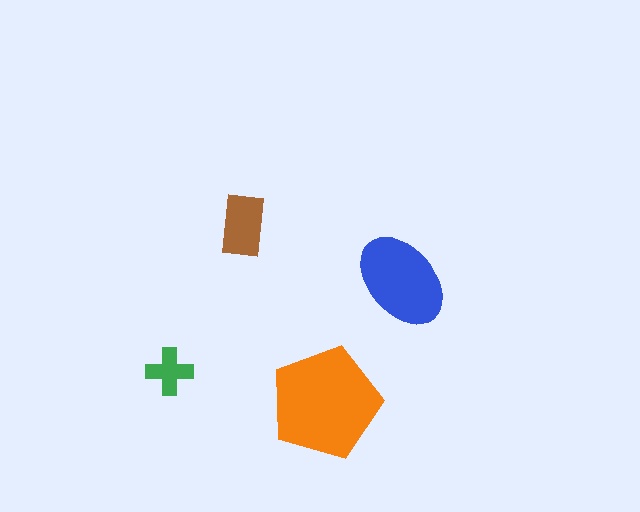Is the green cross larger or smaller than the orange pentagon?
Smaller.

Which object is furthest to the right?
The blue ellipse is rightmost.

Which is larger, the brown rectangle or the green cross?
The brown rectangle.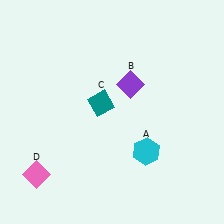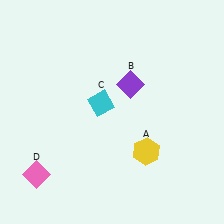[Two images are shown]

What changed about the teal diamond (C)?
In Image 1, C is teal. In Image 2, it changed to cyan.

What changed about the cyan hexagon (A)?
In Image 1, A is cyan. In Image 2, it changed to yellow.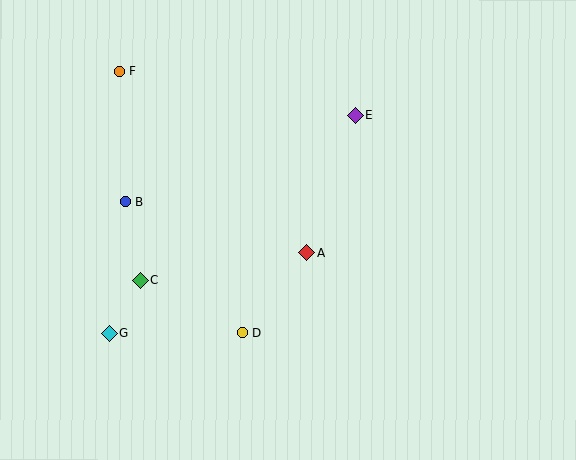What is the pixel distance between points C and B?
The distance between C and B is 80 pixels.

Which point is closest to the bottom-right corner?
Point A is closest to the bottom-right corner.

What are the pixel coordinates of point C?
Point C is at (140, 280).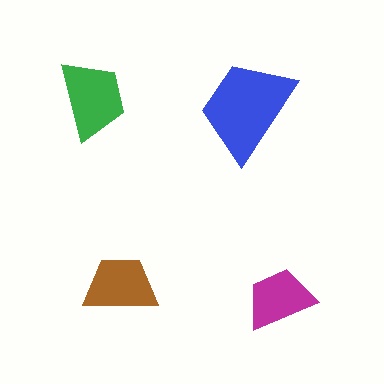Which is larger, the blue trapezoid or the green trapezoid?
The blue one.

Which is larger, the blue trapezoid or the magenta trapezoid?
The blue one.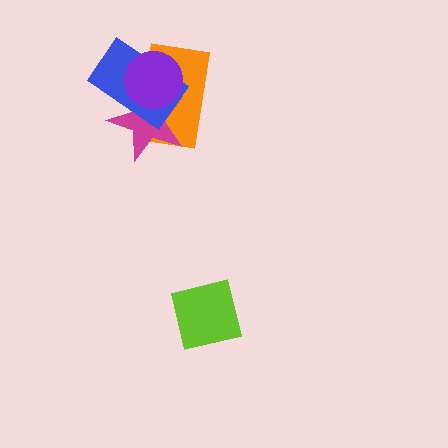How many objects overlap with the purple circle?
3 objects overlap with the purple circle.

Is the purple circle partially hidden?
No, no other shape covers it.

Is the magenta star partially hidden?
Yes, it is partially covered by another shape.